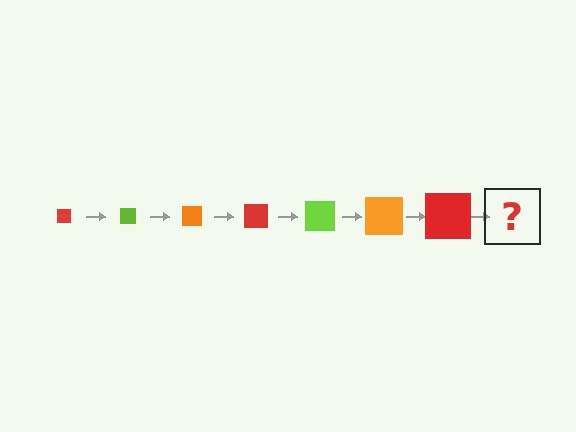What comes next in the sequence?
The next element should be a lime square, larger than the previous one.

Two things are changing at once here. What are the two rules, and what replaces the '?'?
The two rules are that the square grows larger each step and the color cycles through red, lime, and orange. The '?' should be a lime square, larger than the previous one.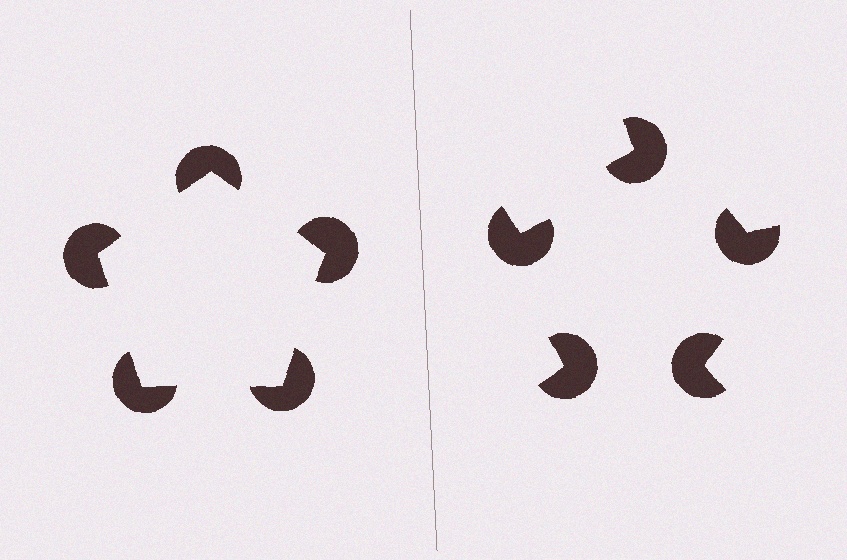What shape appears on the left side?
An illusory pentagon.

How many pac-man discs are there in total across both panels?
10 — 5 on each side.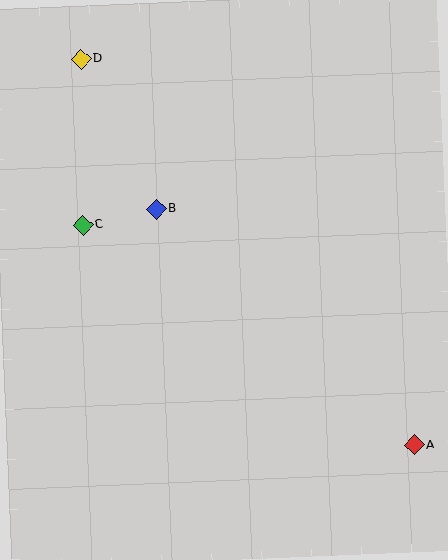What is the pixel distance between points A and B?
The distance between A and B is 350 pixels.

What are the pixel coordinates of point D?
Point D is at (81, 59).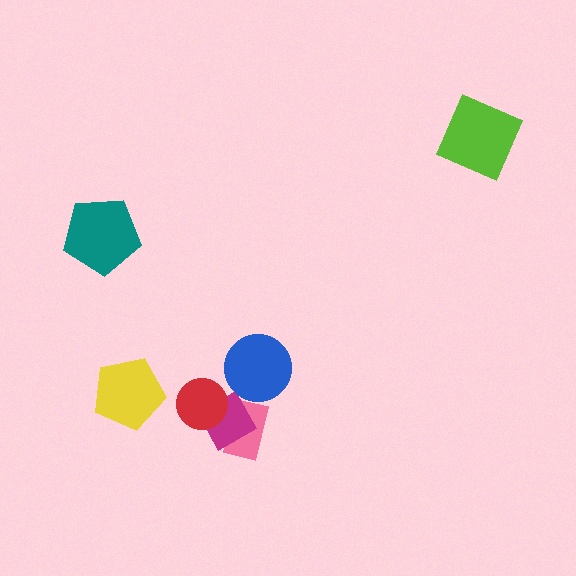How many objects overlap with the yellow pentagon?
0 objects overlap with the yellow pentagon.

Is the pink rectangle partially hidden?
Yes, it is partially covered by another shape.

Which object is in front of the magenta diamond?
The red circle is in front of the magenta diamond.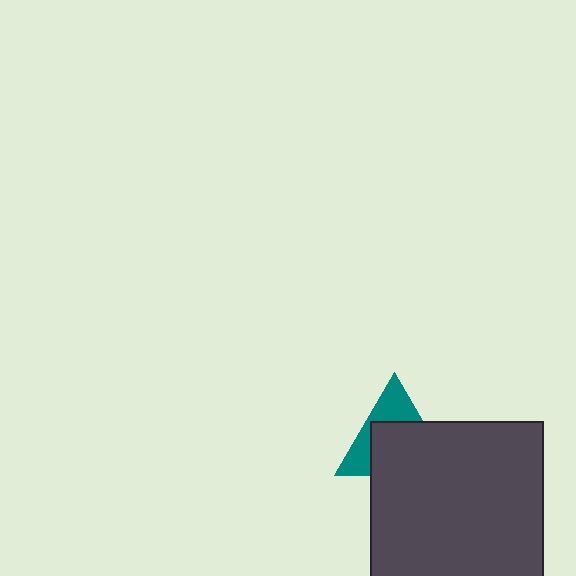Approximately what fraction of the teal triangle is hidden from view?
Roughly 60% of the teal triangle is hidden behind the dark gray square.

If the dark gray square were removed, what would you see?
You would see the complete teal triangle.